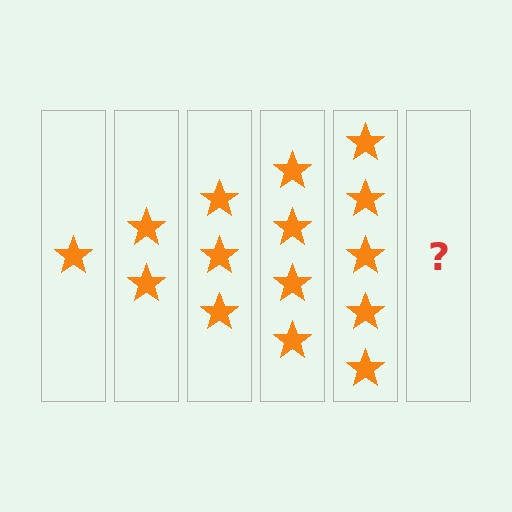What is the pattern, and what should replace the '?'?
The pattern is that each step adds one more star. The '?' should be 6 stars.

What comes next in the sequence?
The next element should be 6 stars.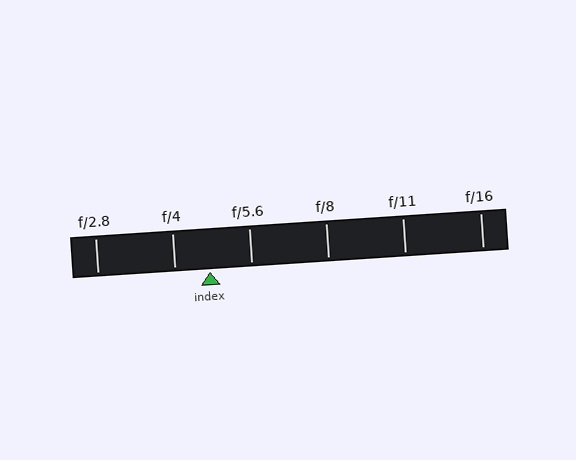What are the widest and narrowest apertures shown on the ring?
The widest aperture shown is f/2.8 and the narrowest is f/16.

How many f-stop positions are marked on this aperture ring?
There are 6 f-stop positions marked.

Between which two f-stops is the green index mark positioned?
The index mark is between f/4 and f/5.6.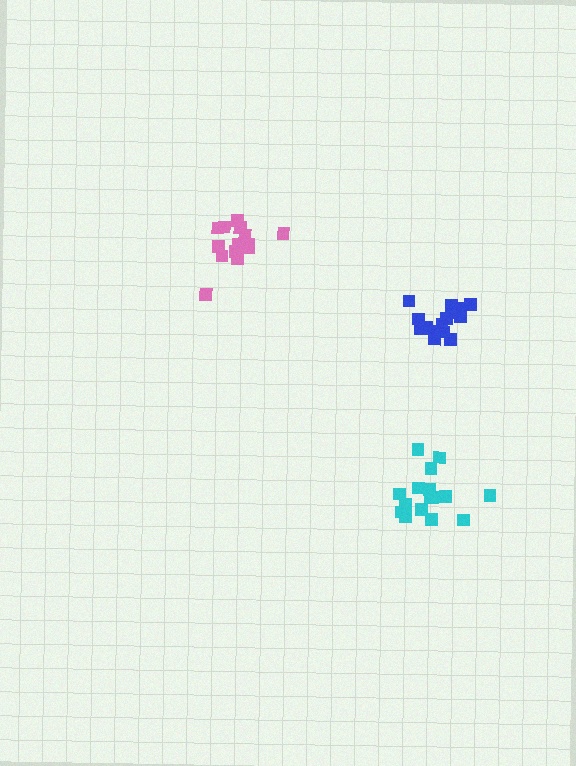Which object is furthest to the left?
The pink cluster is leftmost.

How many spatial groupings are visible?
There are 3 spatial groupings.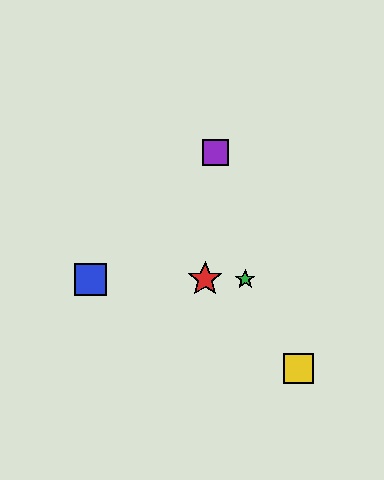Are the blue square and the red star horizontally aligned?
Yes, both are at y≈279.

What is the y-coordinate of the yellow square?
The yellow square is at y≈369.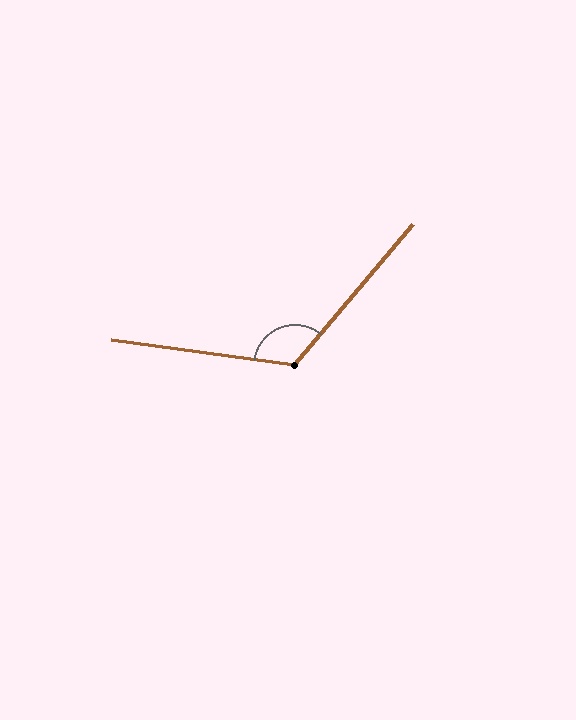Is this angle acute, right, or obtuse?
It is obtuse.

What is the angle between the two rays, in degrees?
Approximately 122 degrees.